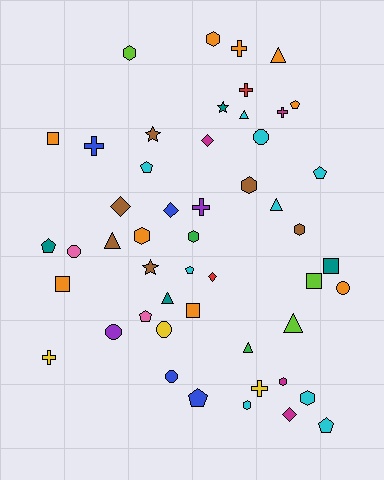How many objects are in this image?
There are 50 objects.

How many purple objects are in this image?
There are 2 purple objects.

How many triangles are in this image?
There are 7 triangles.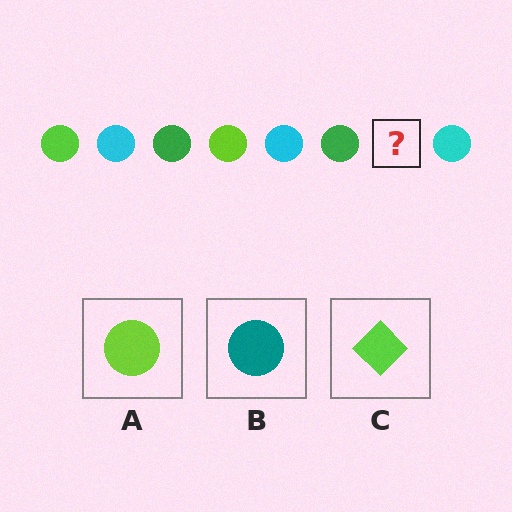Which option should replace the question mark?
Option A.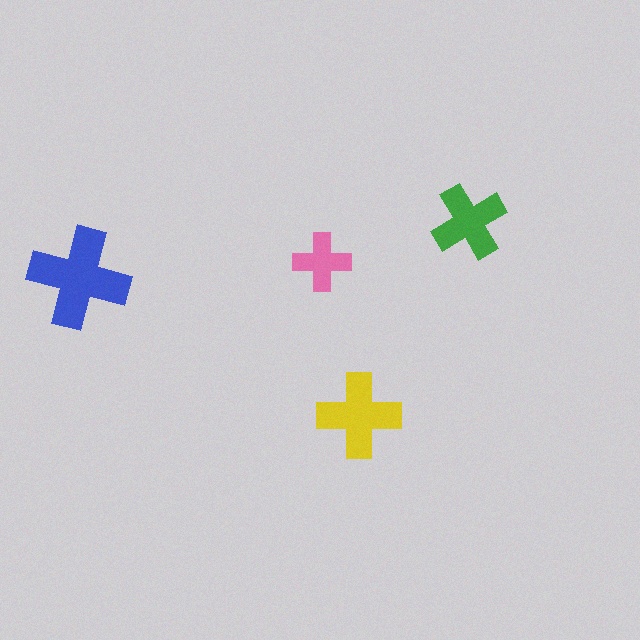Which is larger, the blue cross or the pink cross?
The blue one.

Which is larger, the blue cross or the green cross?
The blue one.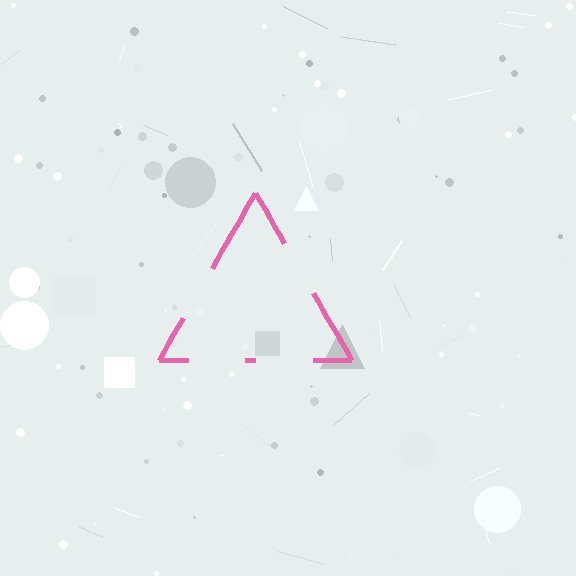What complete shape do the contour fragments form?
The contour fragments form a triangle.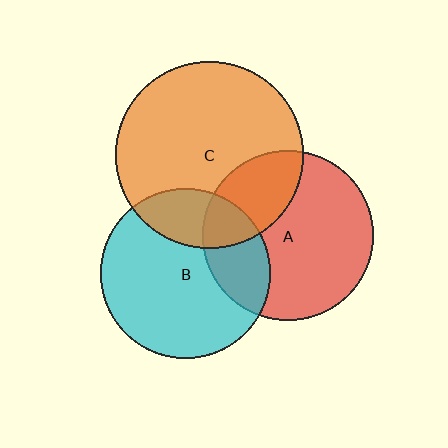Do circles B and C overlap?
Yes.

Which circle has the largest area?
Circle C (orange).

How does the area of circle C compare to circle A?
Approximately 1.2 times.